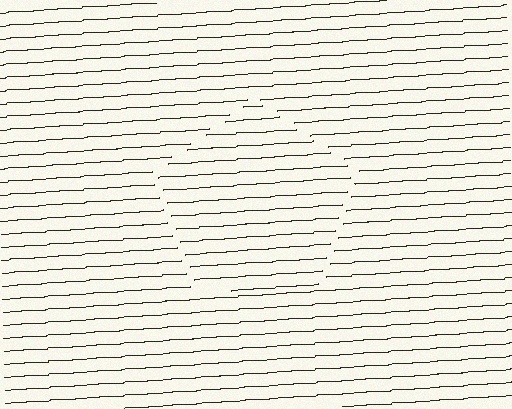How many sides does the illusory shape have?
5 sides — the line-ends trace a pentagon.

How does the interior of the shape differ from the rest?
The interior of the shape contains the same grating, shifted by half a period — the contour is defined by the phase discontinuity where line-ends from the inner and outer gratings abut.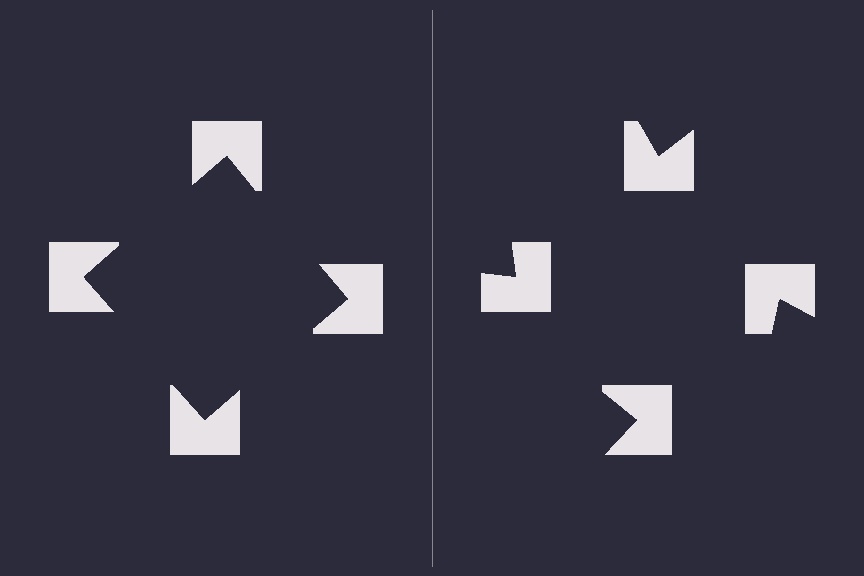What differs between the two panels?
The notched squares are positioned identically on both sides; only the wedge orientations differ. On the left they align to a square; on the right they are misaligned.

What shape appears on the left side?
An illusory square.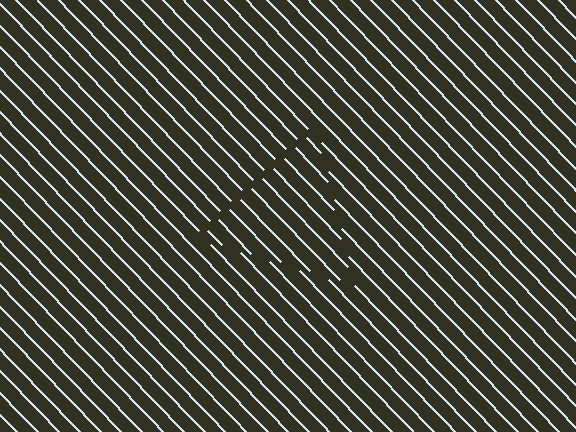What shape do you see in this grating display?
An illusory triangle. The interior of the shape contains the same grating, shifted by half a period — the contour is defined by the phase discontinuity where line-ends from the inner and outer gratings abut.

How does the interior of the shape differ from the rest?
The interior of the shape contains the same grating, shifted by half a period — the contour is defined by the phase discontinuity where line-ends from the inner and outer gratings abut.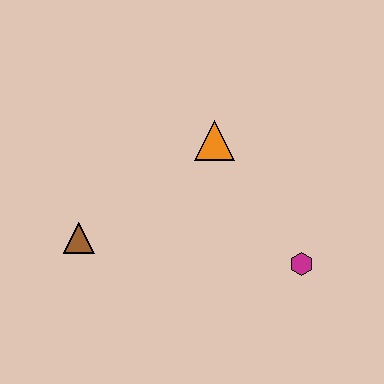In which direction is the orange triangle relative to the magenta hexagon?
The orange triangle is above the magenta hexagon.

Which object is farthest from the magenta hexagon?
The brown triangle is farthest from the magenta hexagon.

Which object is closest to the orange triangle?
The magenta hexagon is closest to the orange triangle.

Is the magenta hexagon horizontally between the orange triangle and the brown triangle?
No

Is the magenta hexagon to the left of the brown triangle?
No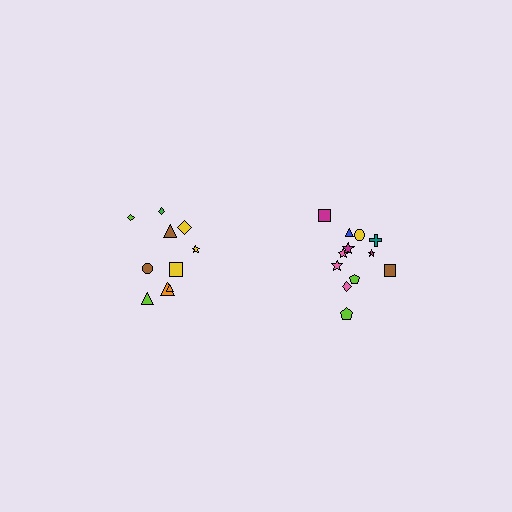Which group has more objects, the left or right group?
The right group.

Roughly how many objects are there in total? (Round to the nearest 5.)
Roughly 20 objects in total.